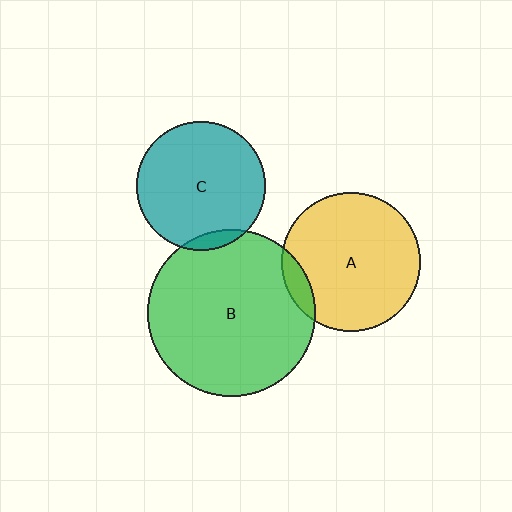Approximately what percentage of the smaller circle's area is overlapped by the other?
Approximately 5%.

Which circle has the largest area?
Circle B (green).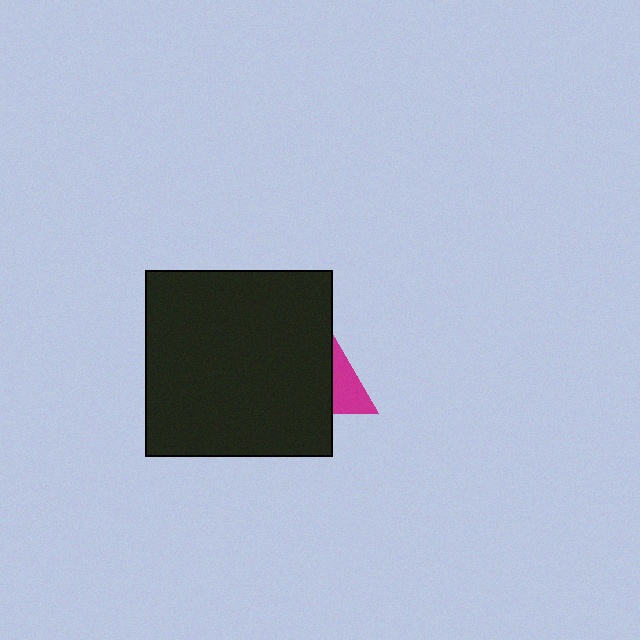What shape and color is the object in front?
The object in front is a black square.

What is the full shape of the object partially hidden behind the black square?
The partially hidden object is a magenta triangle.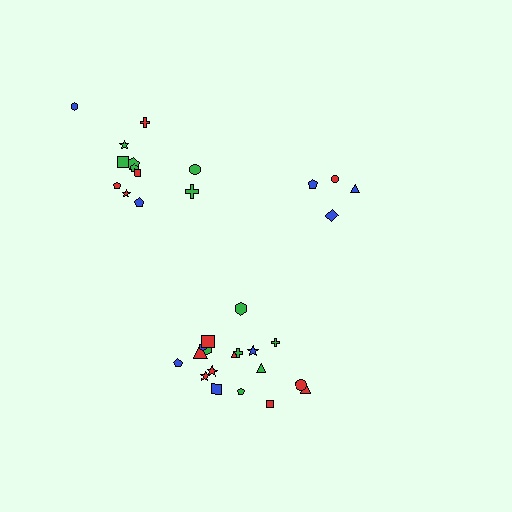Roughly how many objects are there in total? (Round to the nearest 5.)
Roughly 35 objects in total.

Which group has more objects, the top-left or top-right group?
The top-left group.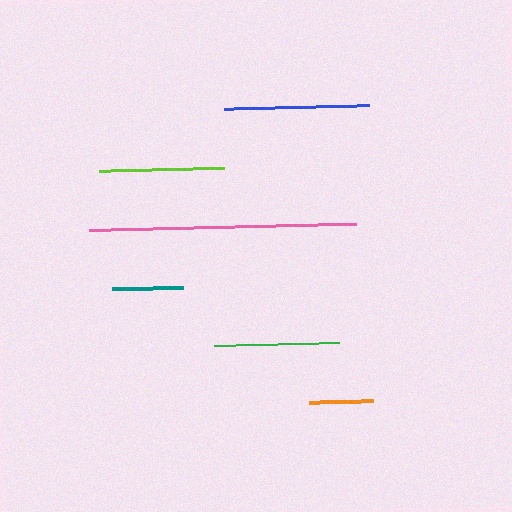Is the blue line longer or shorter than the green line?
The blue line is longer than the green line.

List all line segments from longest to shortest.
From longest to shortest: pink, blue, lime, green, teal, orange.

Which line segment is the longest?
The pink line is the longest at approximately 267 pixels.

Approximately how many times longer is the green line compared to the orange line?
The green line is approximately 2.0 times the length of the orange line.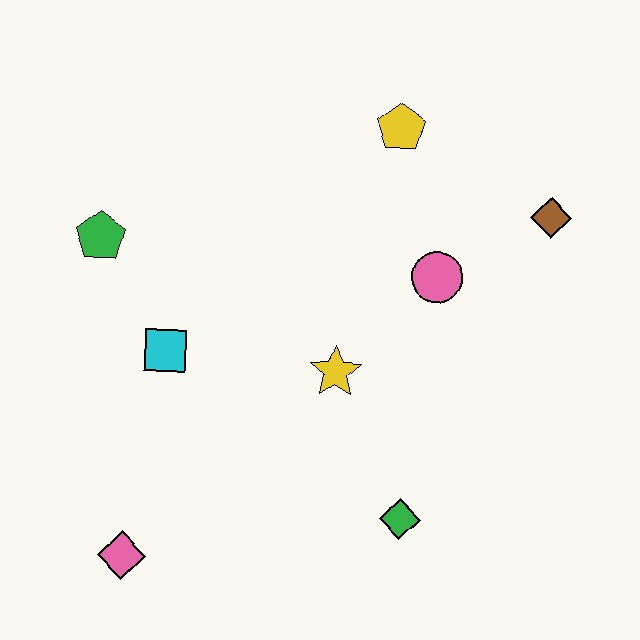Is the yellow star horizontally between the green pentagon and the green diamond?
Yes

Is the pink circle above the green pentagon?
No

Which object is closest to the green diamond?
The yellow star is closest to the green diamond.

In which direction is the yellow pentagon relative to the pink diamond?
The yellow pentagon is above the pink diamond.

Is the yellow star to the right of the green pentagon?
Yes